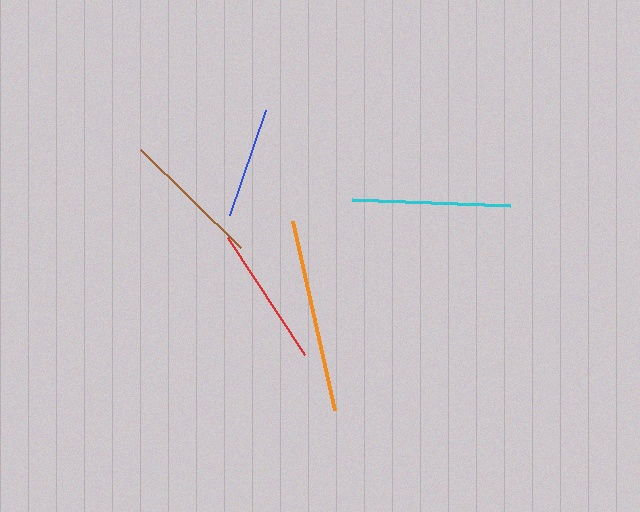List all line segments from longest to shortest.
From longest to shortest: orange, cyan, red, brown, blue.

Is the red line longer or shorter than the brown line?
The red line is longer than the brown line.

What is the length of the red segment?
The red segment is approximately 141 pixels long.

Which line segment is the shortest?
The blue line is the shortest at approximately 111 pixels.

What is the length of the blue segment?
The blue segment is approximately 111 pixels long.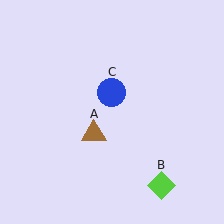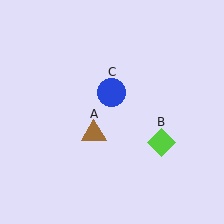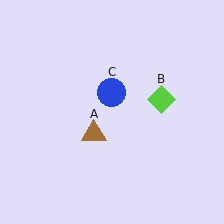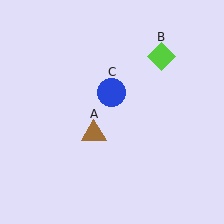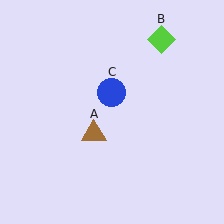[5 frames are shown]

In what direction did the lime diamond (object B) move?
The lime diamond (object B) moved up.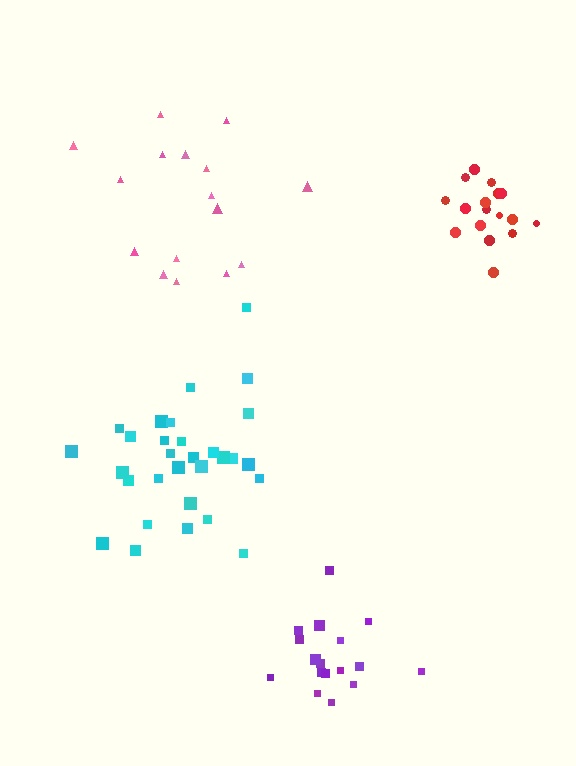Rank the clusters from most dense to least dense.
red, cyan, purple, pink.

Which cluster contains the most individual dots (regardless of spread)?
Cyan (30).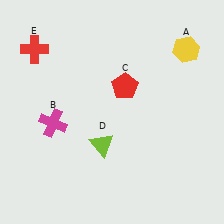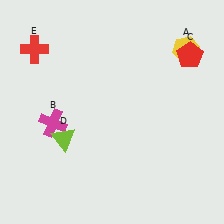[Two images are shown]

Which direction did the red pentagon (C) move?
The red pentagon (C) moved right.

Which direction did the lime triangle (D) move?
The lime triangle (D) moved left.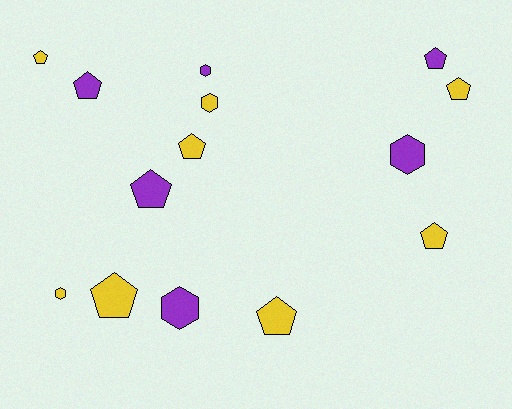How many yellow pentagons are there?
There are 6 yellow pentagons.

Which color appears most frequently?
Yellow, with 8 objects.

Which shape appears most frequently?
Pentagon, with 9 objects.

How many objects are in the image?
There are 14 objects.